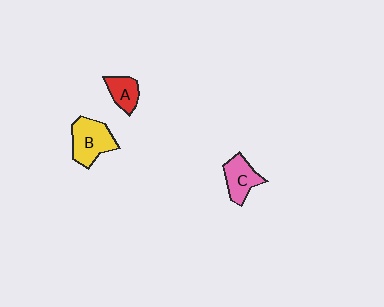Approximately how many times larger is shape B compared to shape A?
Approximately 1.8 times.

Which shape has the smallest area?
Shape A (red).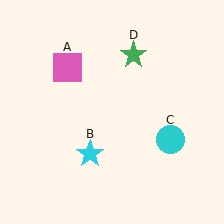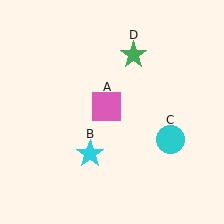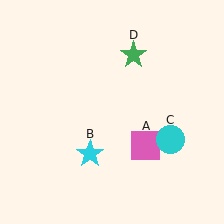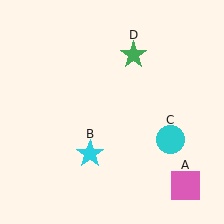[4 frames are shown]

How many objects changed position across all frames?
1 object changed position: pink square (object A).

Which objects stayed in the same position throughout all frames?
Cyan star (object B) and cyan circle (object C) and green star (object D) remained stationary.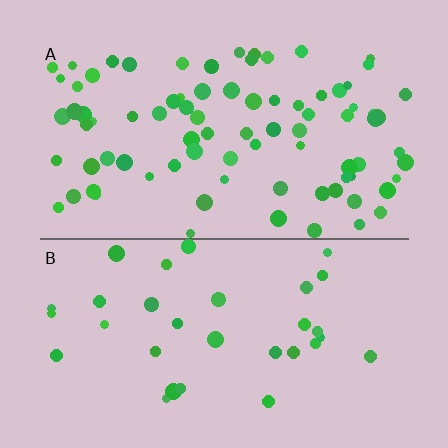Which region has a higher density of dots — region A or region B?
A (the top).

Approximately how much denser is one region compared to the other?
Approximately 2.5× — region A over region B.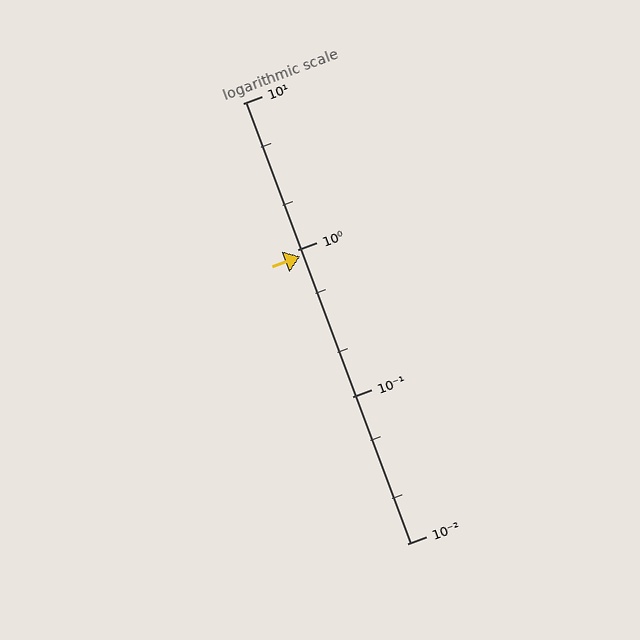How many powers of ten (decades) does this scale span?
The scale spans 3 decades, from 0.01 to 10.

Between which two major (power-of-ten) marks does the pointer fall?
The pointer is between 0.1 and 1.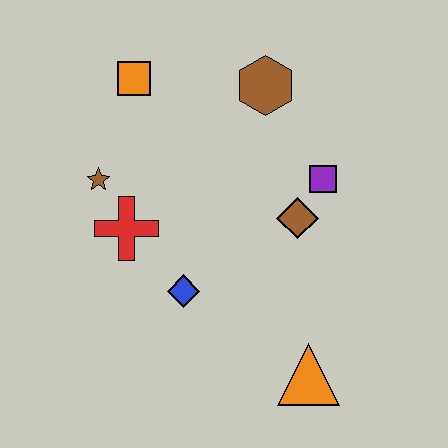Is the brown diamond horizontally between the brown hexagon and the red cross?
No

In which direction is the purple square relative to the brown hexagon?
The purple square is below the brown hexagon.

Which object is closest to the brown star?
The red cross is closest to the brown star.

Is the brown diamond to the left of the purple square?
Yes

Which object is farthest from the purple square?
The brown star is farthest from the purple square.